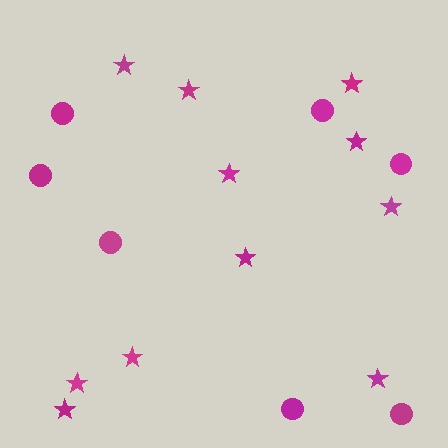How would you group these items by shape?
There are 2 groups: one group of circles (7) and one group of stars (11).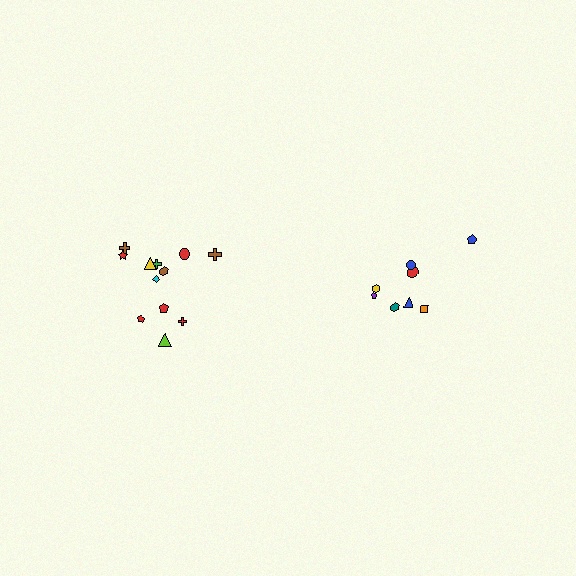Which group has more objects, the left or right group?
The left group.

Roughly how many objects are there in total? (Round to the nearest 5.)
Roughly 20 objects in total.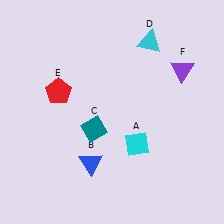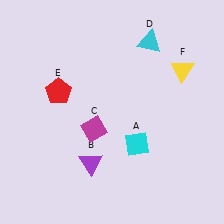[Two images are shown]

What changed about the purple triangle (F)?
In Image 1, F is purple. In Image 2, it changed to yellow.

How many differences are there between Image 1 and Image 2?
There are 3 differences between the two images.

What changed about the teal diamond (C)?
In Image 1, C is teal. In Image 2, it changed to magenta.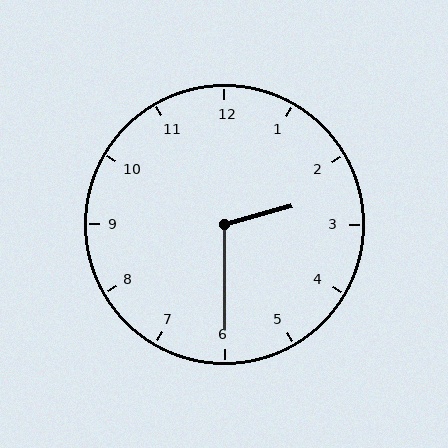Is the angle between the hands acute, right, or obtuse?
It is obtuse.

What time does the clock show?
2:30.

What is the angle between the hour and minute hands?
Approximately 105 degrees.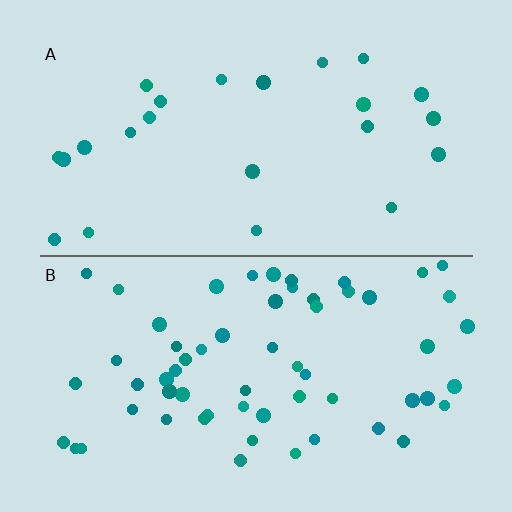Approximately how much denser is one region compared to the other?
Approximately 2.6× — region B over region A.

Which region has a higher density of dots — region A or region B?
B (the bottom).